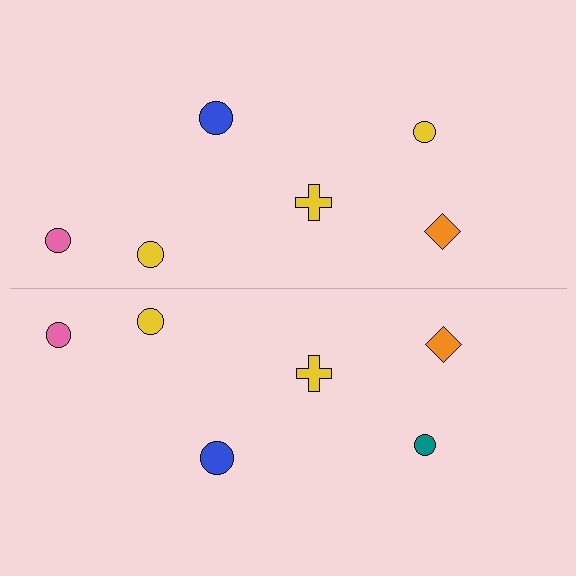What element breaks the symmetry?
The teal circle on the bottom side breaks the symmetry — its mirror counterpart is yellow.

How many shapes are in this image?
There are 12 shapes in this image.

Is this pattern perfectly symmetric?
No, the pattern is not perfectly symmetric. The teal circle on the bottom side breaks the symmetry — its mirror counterpart is yellow.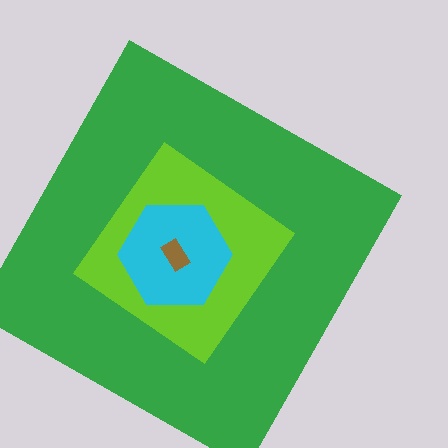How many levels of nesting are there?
4.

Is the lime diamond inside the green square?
Yes.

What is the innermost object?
The brown rectangle.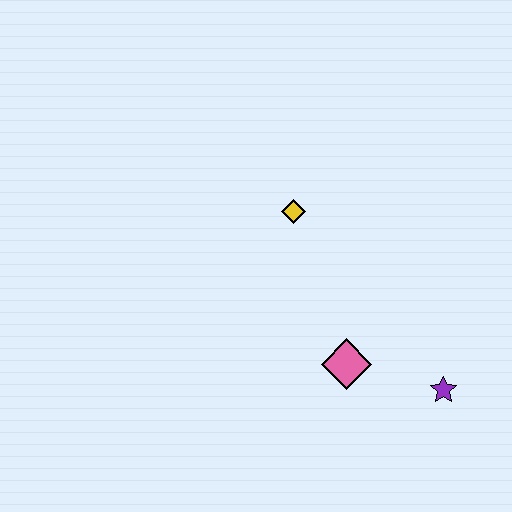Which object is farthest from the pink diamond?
The yellow diamond is farthest from the pink diamond.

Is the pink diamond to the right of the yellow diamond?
Yes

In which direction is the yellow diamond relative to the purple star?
The yellow diamond is above the purple star.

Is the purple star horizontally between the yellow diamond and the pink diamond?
No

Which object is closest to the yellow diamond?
The pink diamond is closest to the yellow diamond.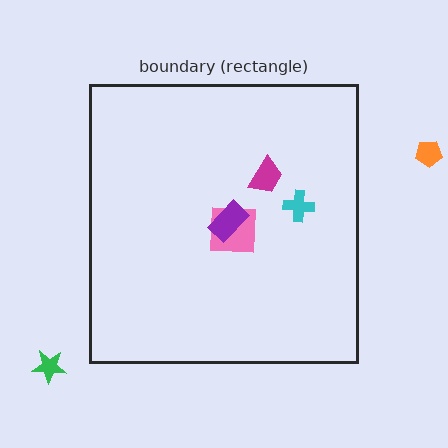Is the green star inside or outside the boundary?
Outside.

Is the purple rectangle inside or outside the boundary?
Inside.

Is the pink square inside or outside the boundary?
Inside.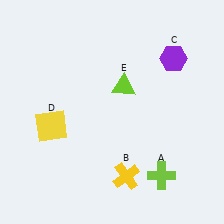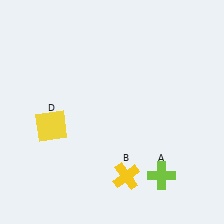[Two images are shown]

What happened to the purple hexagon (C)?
The purple hexagon (C) was removed in Image 2. It was in the top-right area of Image 1.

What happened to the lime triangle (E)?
The lime triangle (E) was removed in Image 2. It was in the top-right area of Image 1.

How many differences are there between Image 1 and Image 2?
There are 2 differences between the two images.